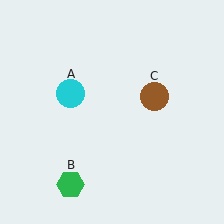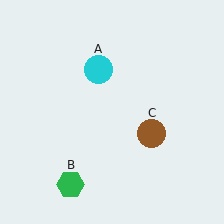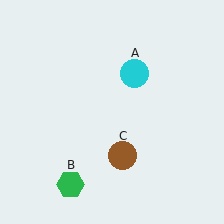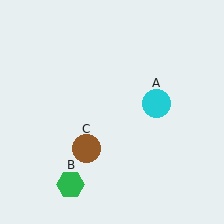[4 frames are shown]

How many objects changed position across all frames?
2 objects changed position: cyan circle (object A), brown circle (object C).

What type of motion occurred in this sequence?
The cyan circle (object A), brown circle (object C) rotated clockwise around the center of the scene.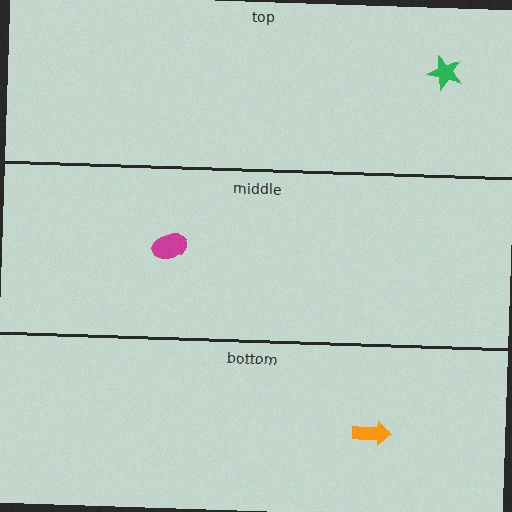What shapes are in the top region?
The green star.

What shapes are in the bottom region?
The orange arrow.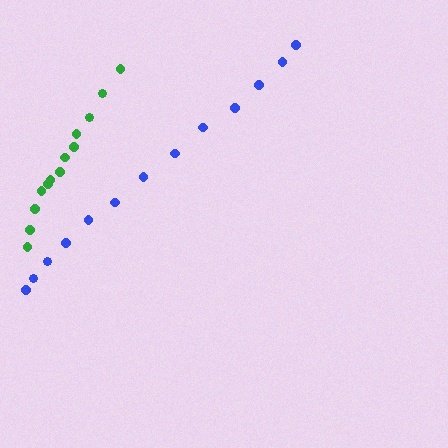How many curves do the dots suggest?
There are 2 distinct paths.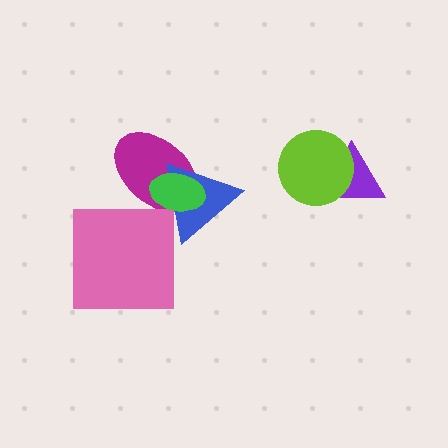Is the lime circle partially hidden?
No, no other shape covers it.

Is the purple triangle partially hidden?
Yes, it is partially covered by another shape.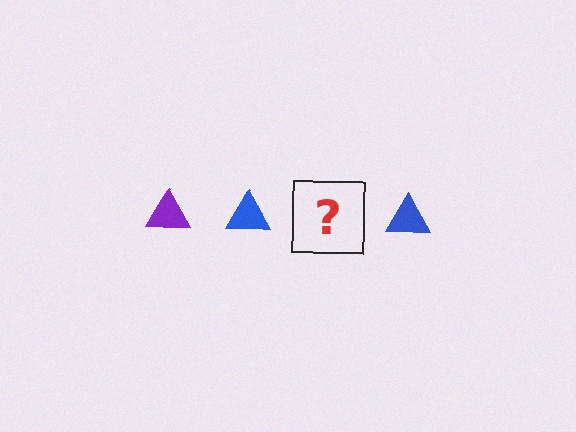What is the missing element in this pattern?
The missing element is a purple triangle.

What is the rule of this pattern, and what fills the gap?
The rule is that the pattern cycles through purple, blue triangles. The gap should be filled with a purple triangle.